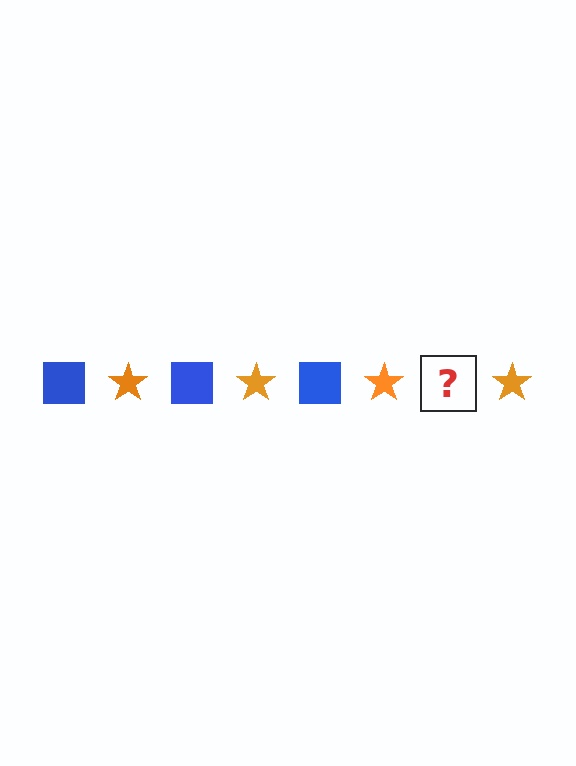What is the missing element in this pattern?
The missing element is a blue square.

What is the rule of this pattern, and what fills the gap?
The rule is that the pattern alternates between blue square and orange star. The gap should be filled with a blue square.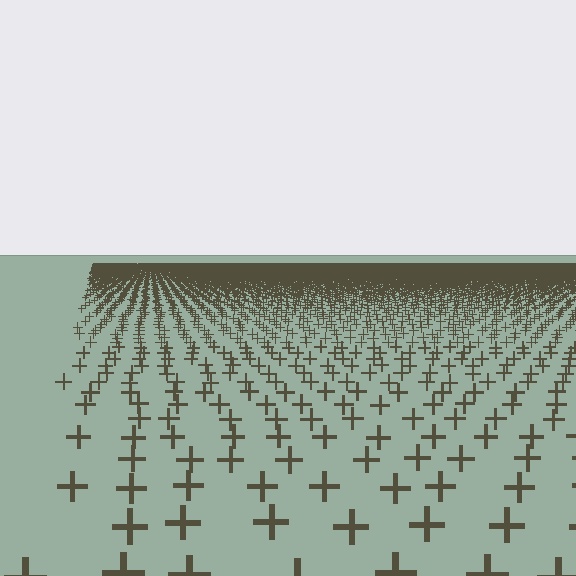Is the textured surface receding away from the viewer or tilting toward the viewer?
The surface is receding away from the viewer. Texture elements get smaller and denser toward the top.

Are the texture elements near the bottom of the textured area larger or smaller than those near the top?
Larger. Near the bottom, elements are closer to the viewer and appear at a bigger on-screen size.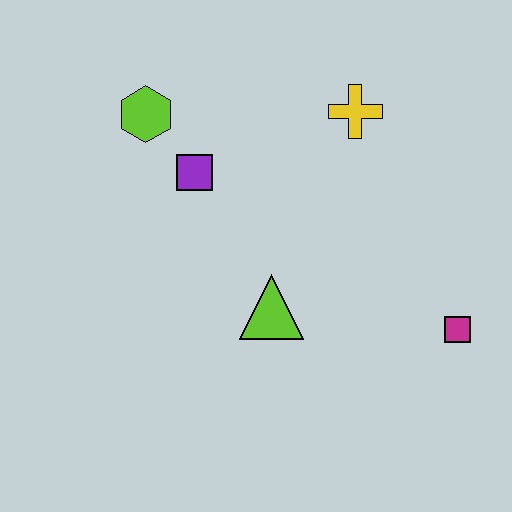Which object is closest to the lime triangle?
The purple square is closest to the lime triangle.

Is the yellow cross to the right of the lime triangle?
Yes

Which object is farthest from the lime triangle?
The lime hexagon is farthest from the lime triangle.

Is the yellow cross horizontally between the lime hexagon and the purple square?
No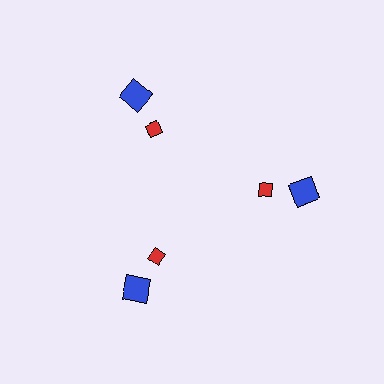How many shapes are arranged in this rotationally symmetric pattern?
There are 6 shapes, arranged in 3 groups of 2.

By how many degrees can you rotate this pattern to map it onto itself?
The pattern maps onto itself every 120 degrees of rotation.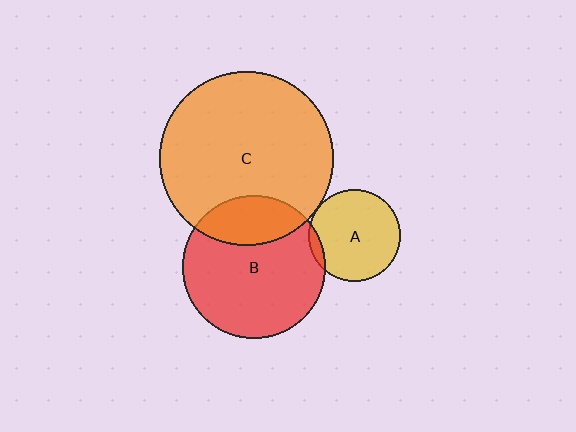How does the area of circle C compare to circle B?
Approximately 1.5 times.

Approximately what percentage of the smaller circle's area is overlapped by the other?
Approximately 25%.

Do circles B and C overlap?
Yes.